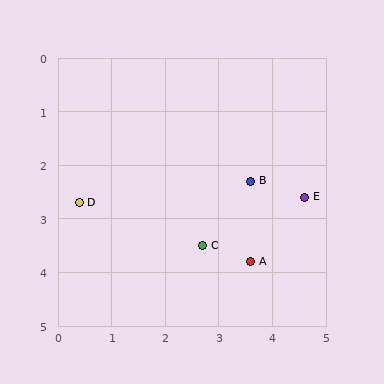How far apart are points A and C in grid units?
Points A and C are about 0.9 grid units apart.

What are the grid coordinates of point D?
Point D is at approximately (0.4, 2.7).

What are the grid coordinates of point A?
Point A is at approximately (3.6, 3.8).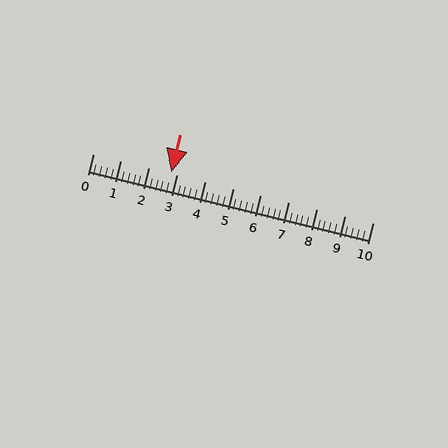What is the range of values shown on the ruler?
The ruler shows values from 0 to 10.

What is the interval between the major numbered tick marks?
The major tick marks are spaced 1 units apart.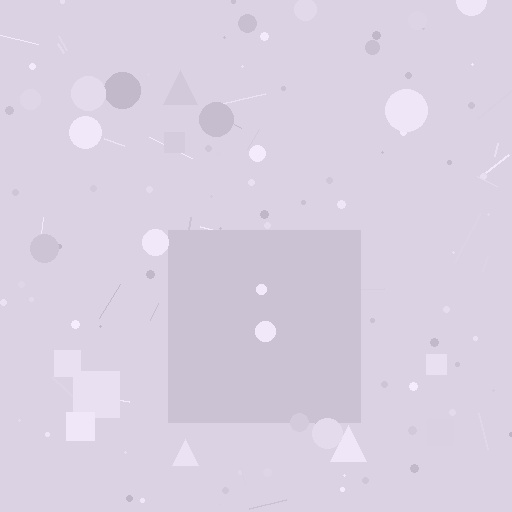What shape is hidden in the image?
A square is hidden in the image.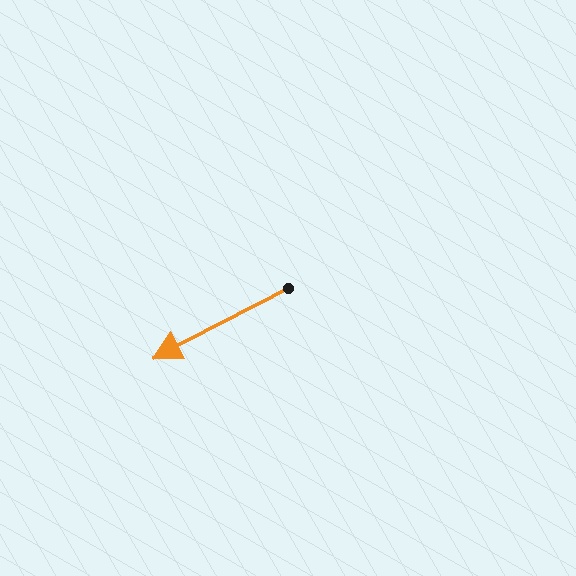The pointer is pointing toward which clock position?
Roughly 8 o'clock.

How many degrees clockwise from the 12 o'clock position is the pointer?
Approximately 243 degrees.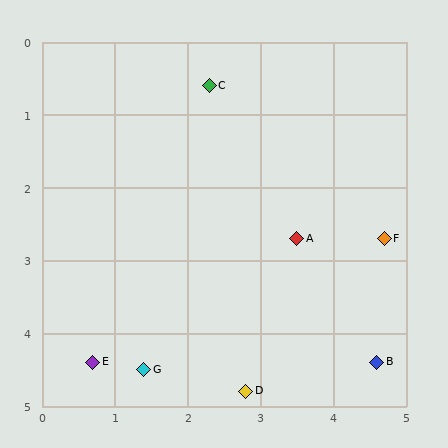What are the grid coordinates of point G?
Point G is at approximately (1.4, 4.5).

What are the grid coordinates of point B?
Point B is at approximately (4.6, 4.4).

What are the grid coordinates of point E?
Point E is at approximately (0.7, 4.4).